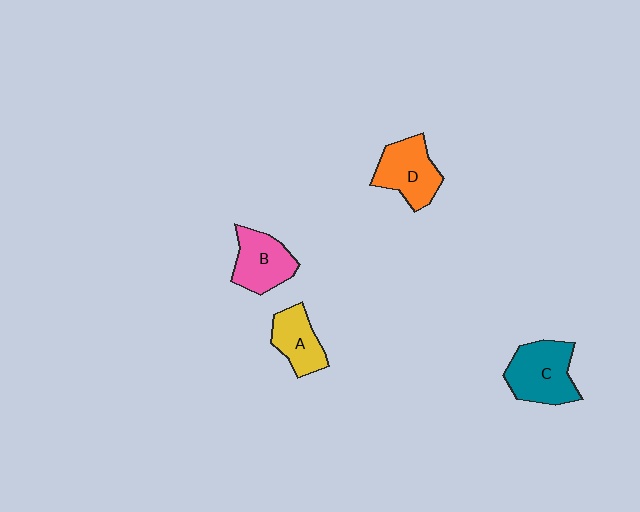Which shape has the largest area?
Shape C (teal).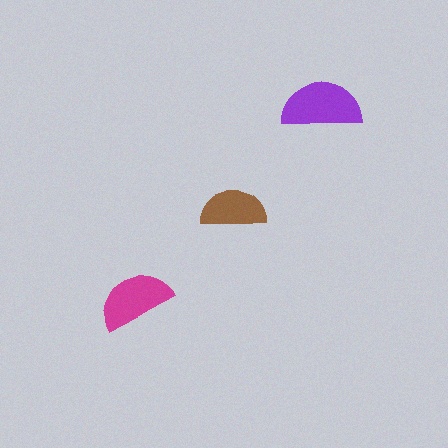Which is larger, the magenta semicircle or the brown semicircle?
The magenta one.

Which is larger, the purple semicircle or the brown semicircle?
The purple one.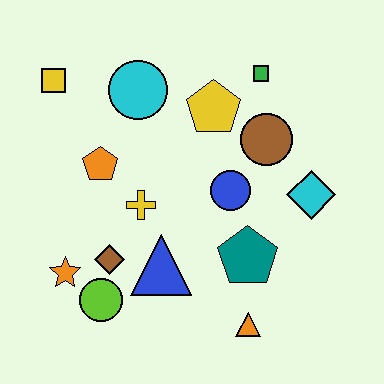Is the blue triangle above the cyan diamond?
No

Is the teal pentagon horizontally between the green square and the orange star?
Yes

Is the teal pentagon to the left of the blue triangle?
No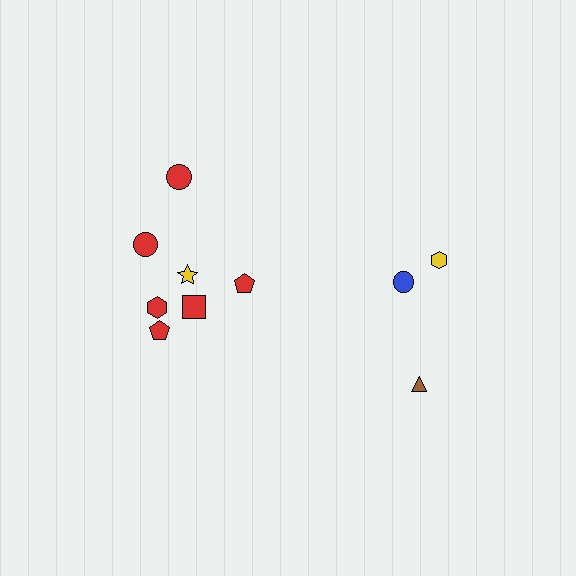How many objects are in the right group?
There are 3 objects.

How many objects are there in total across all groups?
There are 10 objects.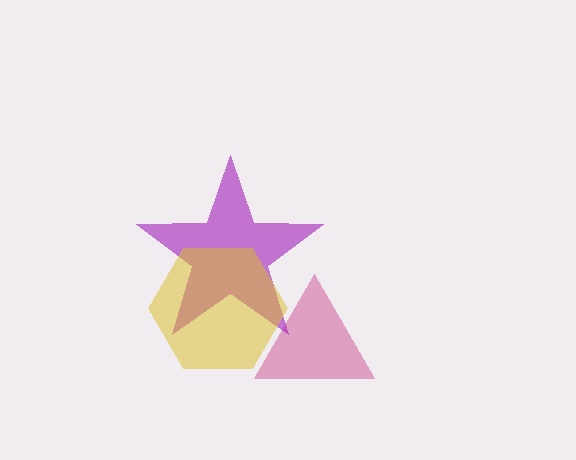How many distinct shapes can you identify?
There are 3 distinct shapes: a magenta triangle, a purple star, a yellow hexagon.